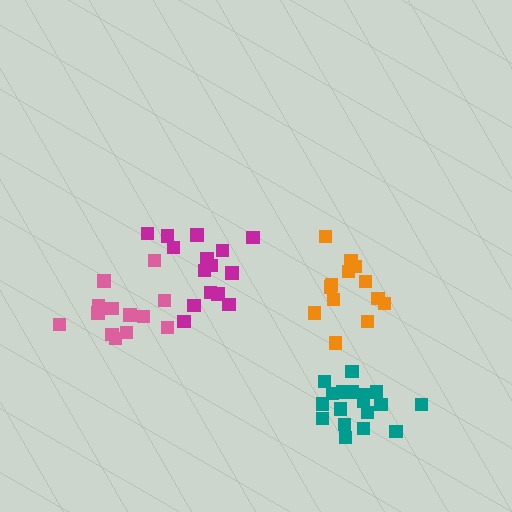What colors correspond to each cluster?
The clusters are colored: magenta, teal, orange, pink.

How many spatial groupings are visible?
There are 4 spatial groupings.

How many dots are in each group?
Group 1: 15 dots, Group 2: 18 dots, Group 3: 13 dots, Group 4: 13 dots (59 total).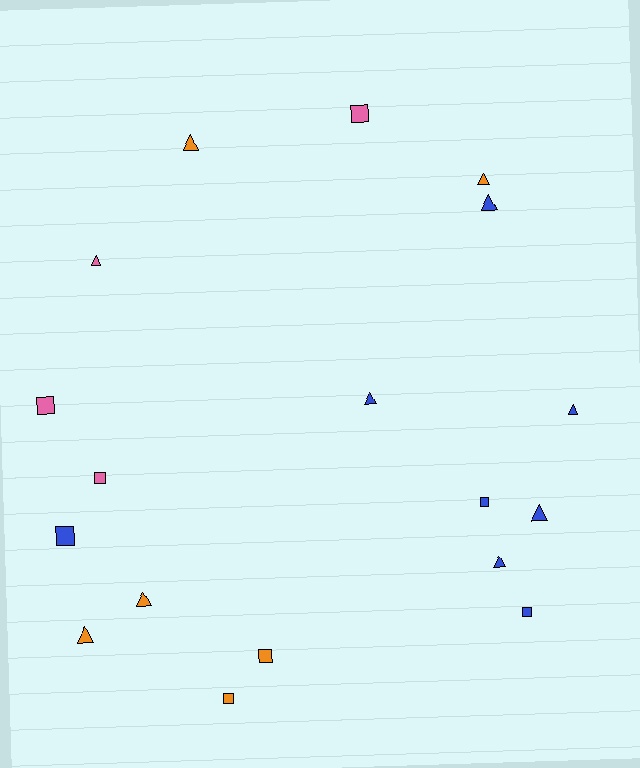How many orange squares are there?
There are 2 orange squares.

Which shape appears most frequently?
Triangle, with 10 objects.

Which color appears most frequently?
Blue, with 8 objects.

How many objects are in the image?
There are 18 objects.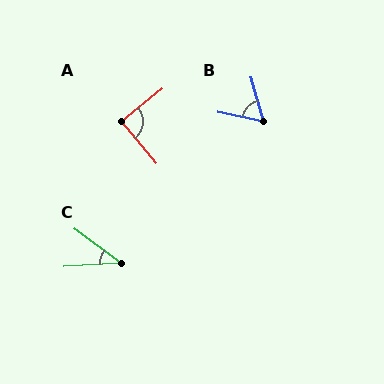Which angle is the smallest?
C, at approximately 40 degrees.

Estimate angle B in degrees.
Approximately 63 degrees.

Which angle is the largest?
A, at approximately 90 degrees.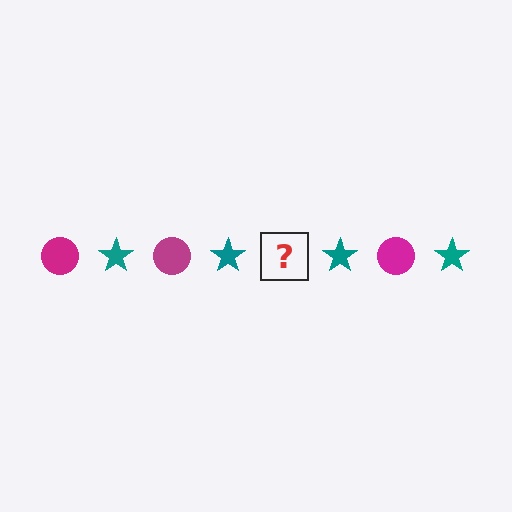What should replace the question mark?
The question mark should be replaced with a magenta circle.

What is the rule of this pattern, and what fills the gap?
The rule is that the pattern alternates between magenta circle and teal star. The gap should be filled with a magenta circle.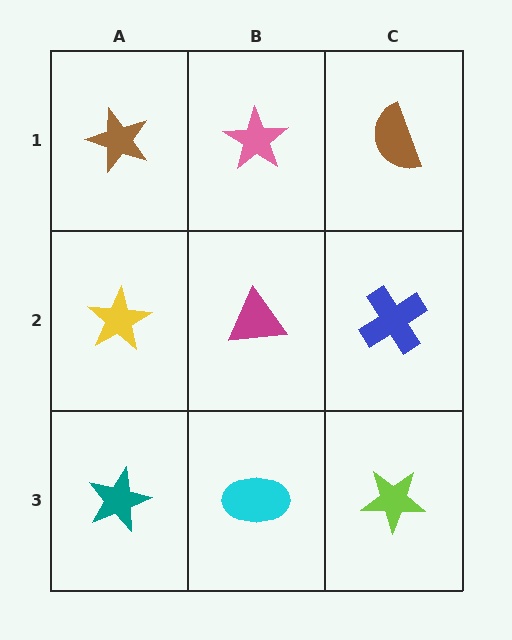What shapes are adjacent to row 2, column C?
A brown semicircle (row 1, column C), a lime star (row 3, column C), a magenta triangle (row 2, column B).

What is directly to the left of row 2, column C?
A magenta triangle.